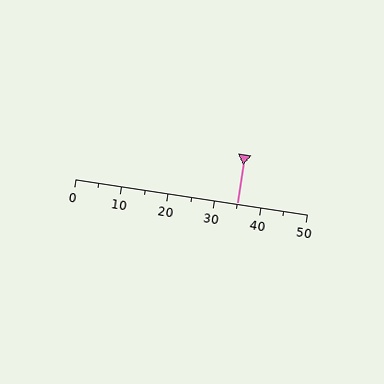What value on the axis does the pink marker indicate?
The marker indicates approximately 35.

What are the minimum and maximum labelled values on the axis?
The axis runs from 0 to 50.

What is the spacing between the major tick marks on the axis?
The major ticks are spaced 10 apart.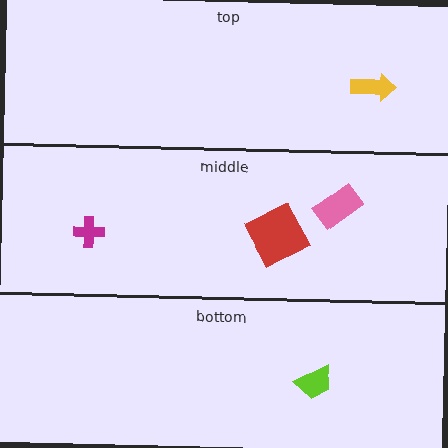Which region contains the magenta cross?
The middle region.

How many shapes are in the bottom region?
1.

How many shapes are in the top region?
1.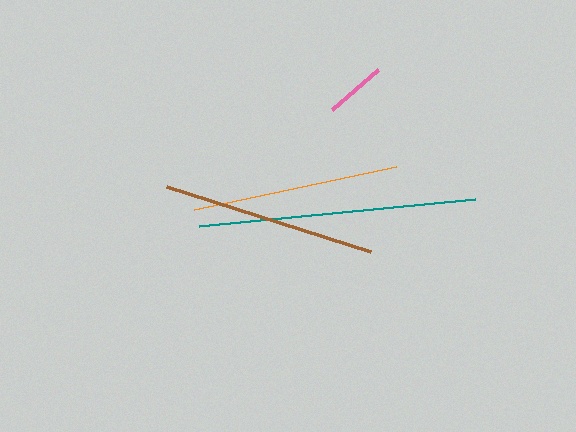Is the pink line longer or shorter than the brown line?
The brown line is longer than the pink line.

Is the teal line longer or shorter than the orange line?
The teal line is longer than the orange line.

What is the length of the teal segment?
The teal segment is approximately 277 pixels long.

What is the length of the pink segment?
The pink segment is approximately 61 pixels long.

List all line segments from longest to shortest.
From longest to shortest: teal, brown, orange, pink.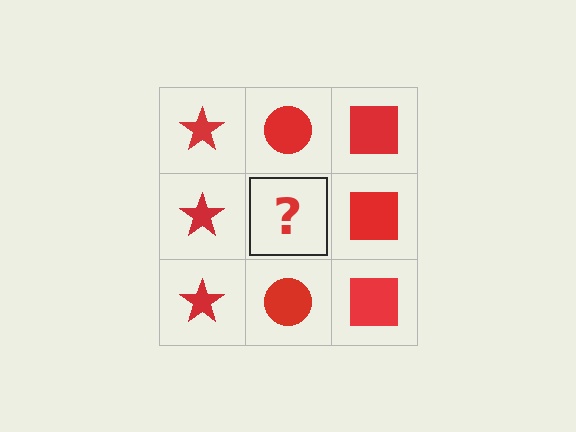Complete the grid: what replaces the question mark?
The question mark should be replaced with a red circle.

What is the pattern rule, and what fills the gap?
The rule is that each column has a consistent shape. The gap should be filled with a red circle.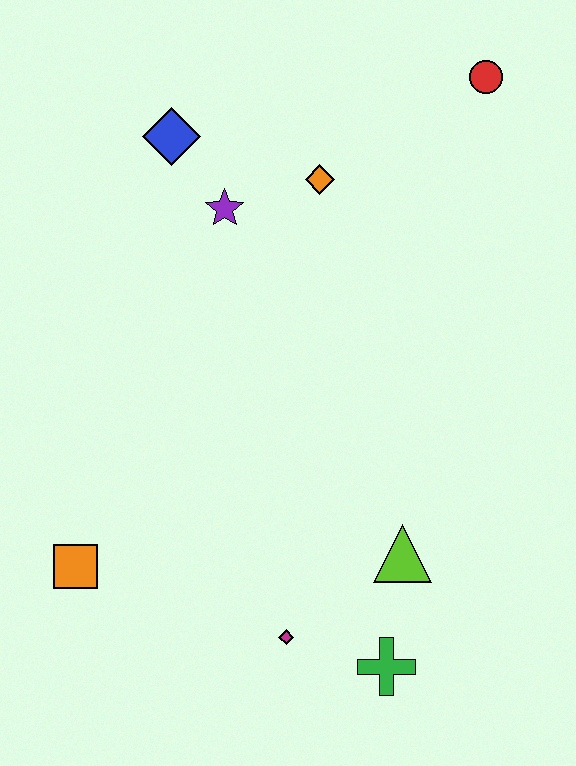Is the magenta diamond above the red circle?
No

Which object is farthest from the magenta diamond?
The red circle is farthest from the magenta diamond.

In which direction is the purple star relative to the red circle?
The purple star is to the left of the red circle.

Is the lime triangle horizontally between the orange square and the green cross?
No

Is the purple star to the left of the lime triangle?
Yes